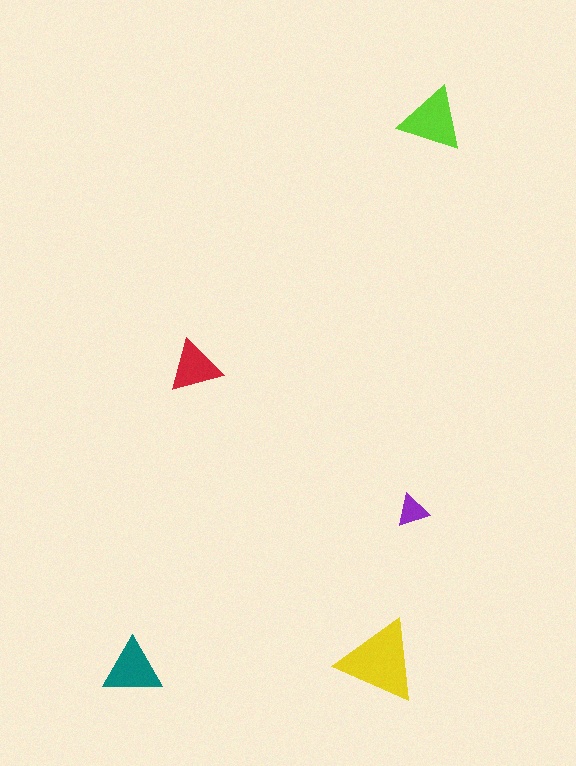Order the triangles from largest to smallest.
the yellow one, the lime one, the teal one, the red one, the purple one.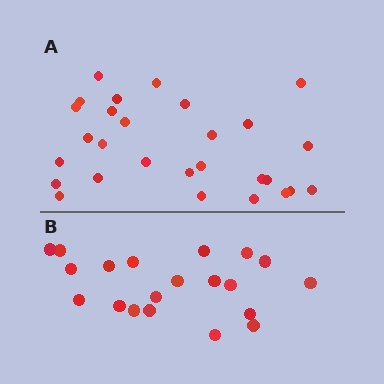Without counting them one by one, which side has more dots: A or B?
Region A (the top region) has more dots.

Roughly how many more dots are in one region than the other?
Region A has roughly 8 or so more dots than region B.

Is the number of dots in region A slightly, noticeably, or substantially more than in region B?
Region A has noticeably more, but not dramatically so. The ratio is roughly 1.4 to 1.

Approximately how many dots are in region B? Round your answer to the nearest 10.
About 20 dots.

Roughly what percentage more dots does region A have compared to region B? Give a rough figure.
About 40% more.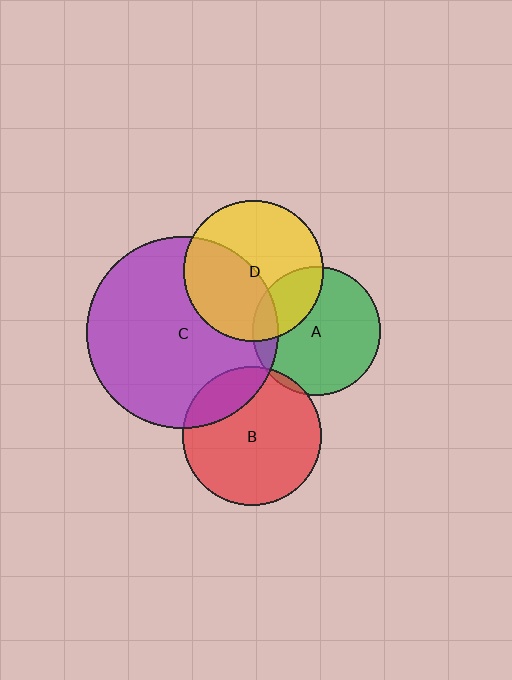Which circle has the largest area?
Circle C (purple).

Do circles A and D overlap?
Yes.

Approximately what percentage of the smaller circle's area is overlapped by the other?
Approximately 25%.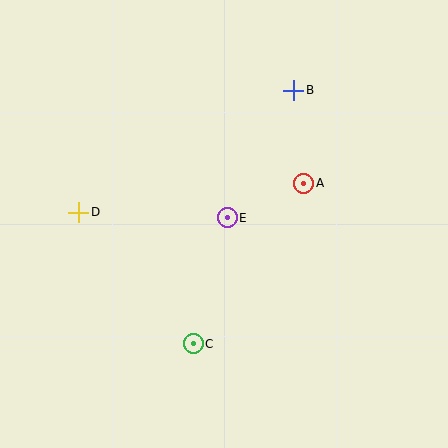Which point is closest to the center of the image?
Point E at (227, 218) is closest to the center.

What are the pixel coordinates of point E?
Point E is at (227, 218).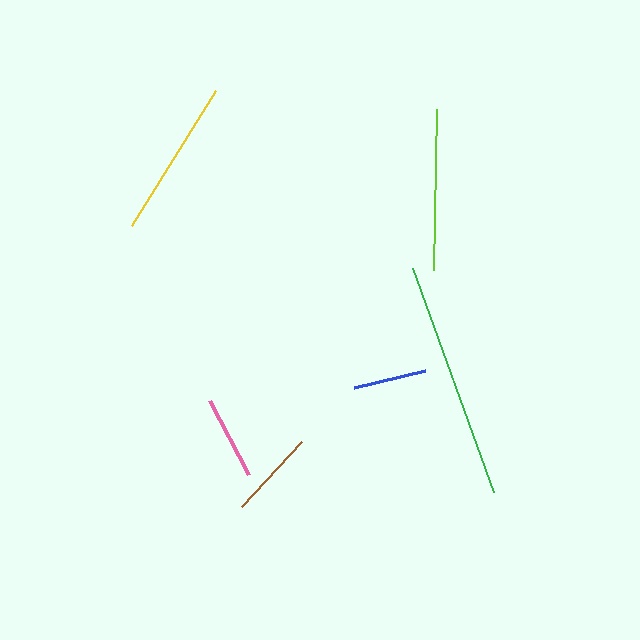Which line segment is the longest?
The green line is the longest at approximately 238 pixels.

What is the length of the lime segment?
The lime segment is approximately 161 pixels long.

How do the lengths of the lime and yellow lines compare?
The lime and yellow lines are approximately the same length.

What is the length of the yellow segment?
The yellow segment is approximately 159 pixels long.